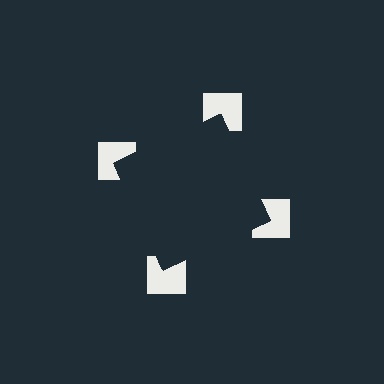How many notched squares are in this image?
There are 4 — one at each vertex of the illusory square.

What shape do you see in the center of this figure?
An illusory square — its edges are inferred from the aligned wedge cuts in the notched squares, not physically drawn.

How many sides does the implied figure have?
4 sides.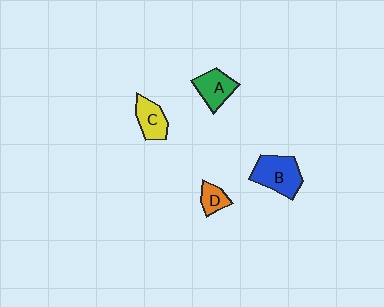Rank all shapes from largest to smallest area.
From largest to smallest: B (blue), A (green), C (yellow), D (orange).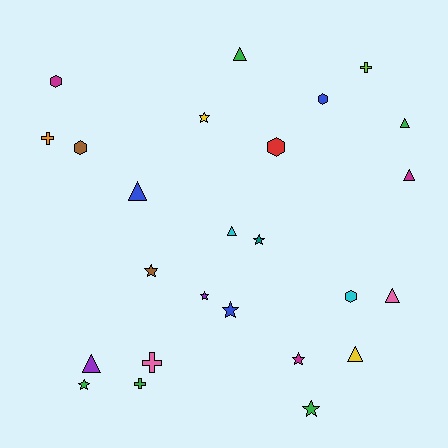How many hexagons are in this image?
There are 5 hexagons.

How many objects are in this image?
There are 25 objects.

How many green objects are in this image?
There are 5 green objects.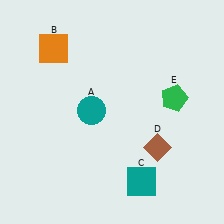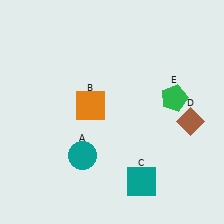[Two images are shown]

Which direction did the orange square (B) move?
The orange square (B) moved down.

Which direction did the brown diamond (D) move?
The brown diamond (D) moved right.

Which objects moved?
The objects that moved are: the teal circle (A), the orange square (B), the brown diamond (D).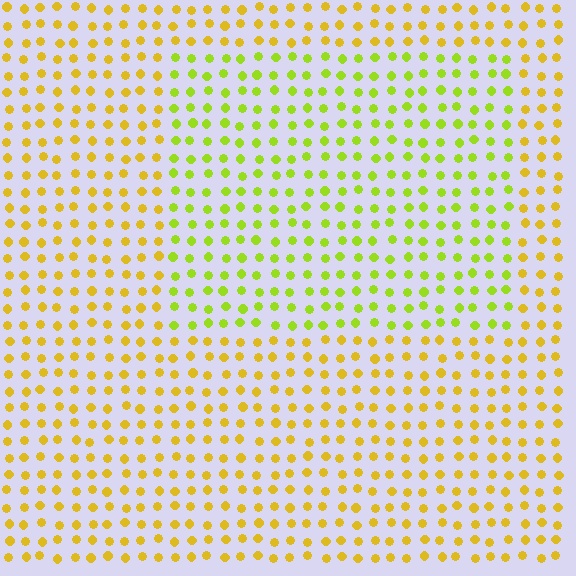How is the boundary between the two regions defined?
The boundary is defined purely by a slight shift in hue (about 34 degrees). Spacing, size, and orientation are identical on both sides.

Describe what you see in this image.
The image is filled with small yellow elements in a uniform arrangement. A rectangle-shaped region is visible where the elements are tinted to a slightly different hue, forming a subtle color boundary.